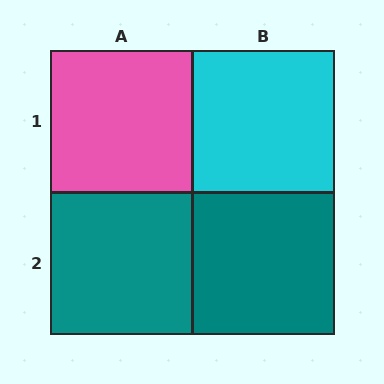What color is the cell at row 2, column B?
Teal.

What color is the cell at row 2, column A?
Teal.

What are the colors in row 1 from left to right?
Pink, cyan.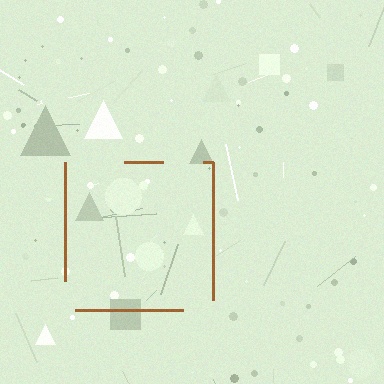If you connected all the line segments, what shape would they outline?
They would outline a square.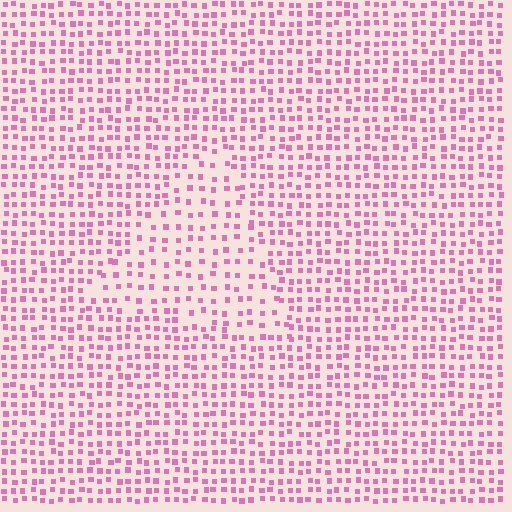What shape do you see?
I see a triangle.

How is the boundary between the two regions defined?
The boundary is defined by a change in element density (approximately 1.7x ratio). All elements are the same color, size, and shape.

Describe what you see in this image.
The image contains small pink elements arranged at two different densities. A triangle-shaped region is visible where the elements are less densely packed than the surrounding area.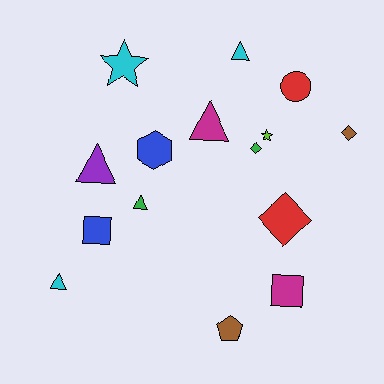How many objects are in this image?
There are 15 objects.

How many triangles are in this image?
There are 5 triangles.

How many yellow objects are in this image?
There are no yellow objects.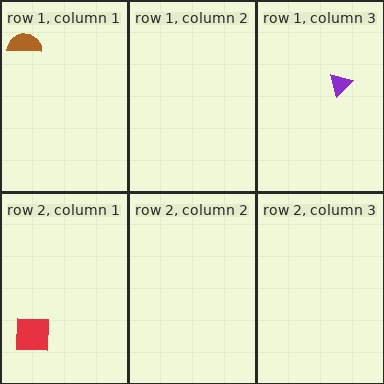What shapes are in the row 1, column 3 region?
The purple triangle.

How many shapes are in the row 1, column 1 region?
1.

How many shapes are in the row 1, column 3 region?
1.